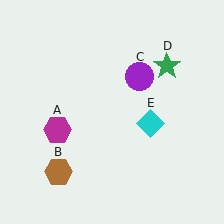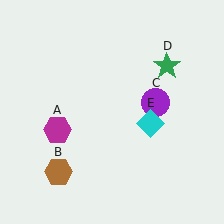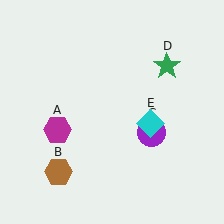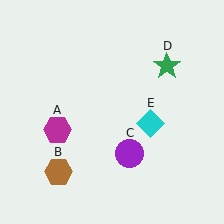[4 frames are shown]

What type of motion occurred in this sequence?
The purple circle (object C) rotated clockwise around the center of the scene.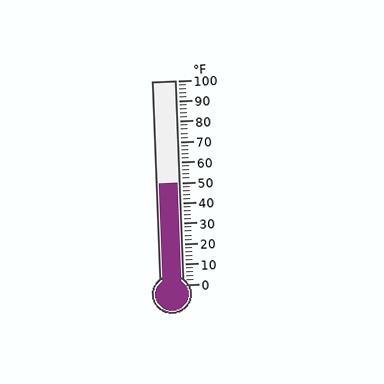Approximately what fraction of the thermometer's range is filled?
The thermometer is filled to approximately 50% of its range.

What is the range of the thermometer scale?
The thermometer scale ranges from 0°F to 100°F.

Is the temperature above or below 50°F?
The temperature is at 50°F.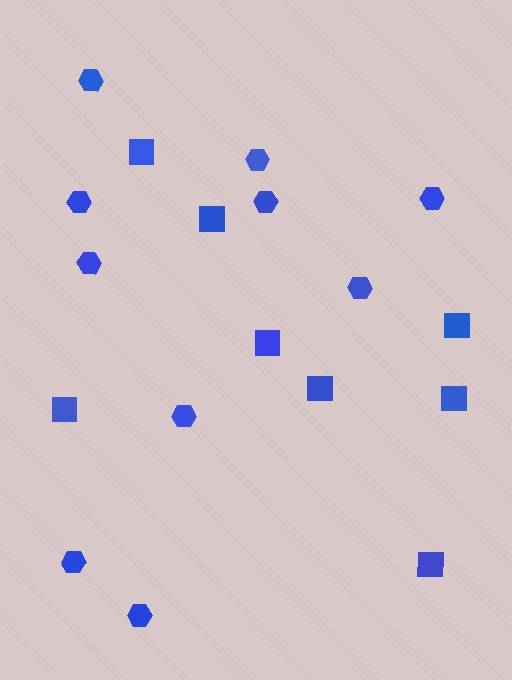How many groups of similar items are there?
There are 2 groups: one group of squares (8) and one group of hexagons (10).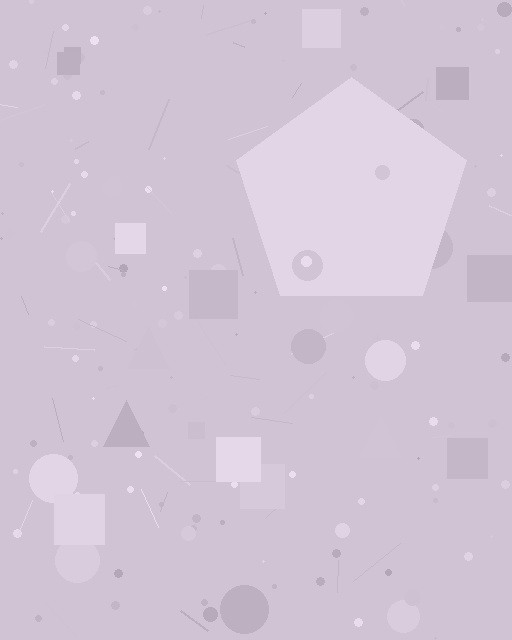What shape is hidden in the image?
A pentagon is hidden in the image.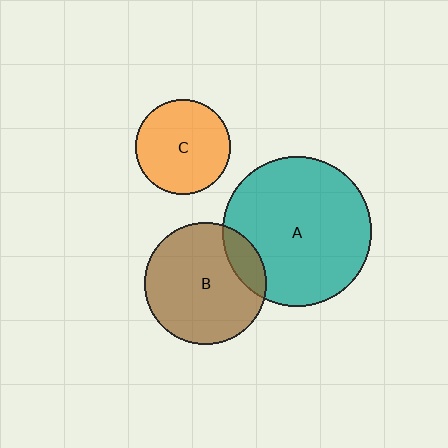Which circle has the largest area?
Circle A (teal).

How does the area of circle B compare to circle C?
Approximately 1.6 times.